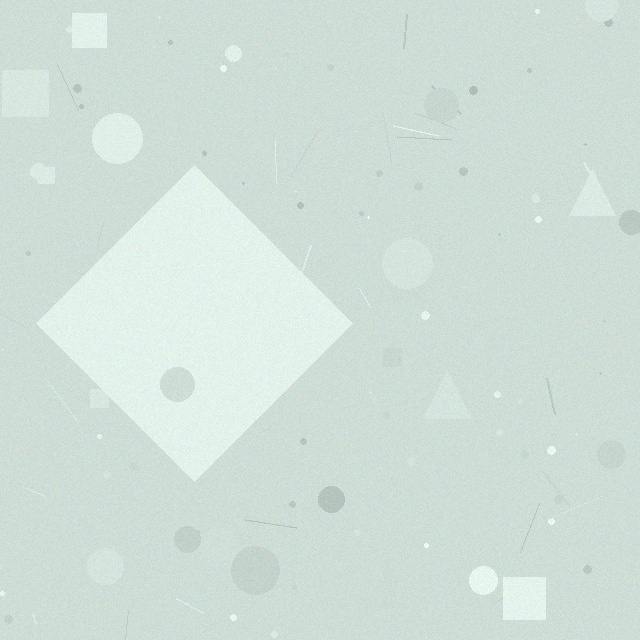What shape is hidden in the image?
A diamond is hidden in the image.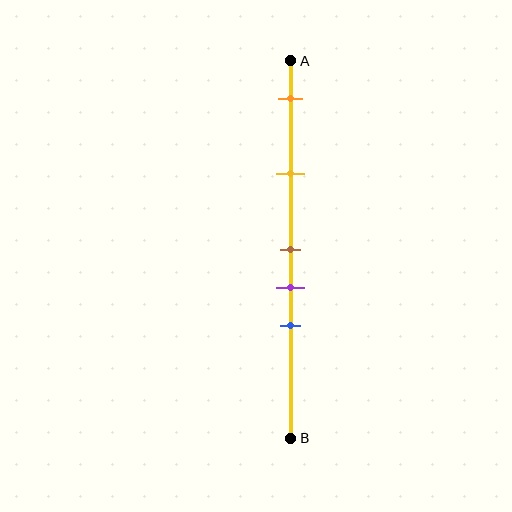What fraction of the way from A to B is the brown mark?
The brown mark is approximately 50% (0.5) of the way from A to B.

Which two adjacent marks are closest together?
The brown and purple marks are the closest adjacent pair.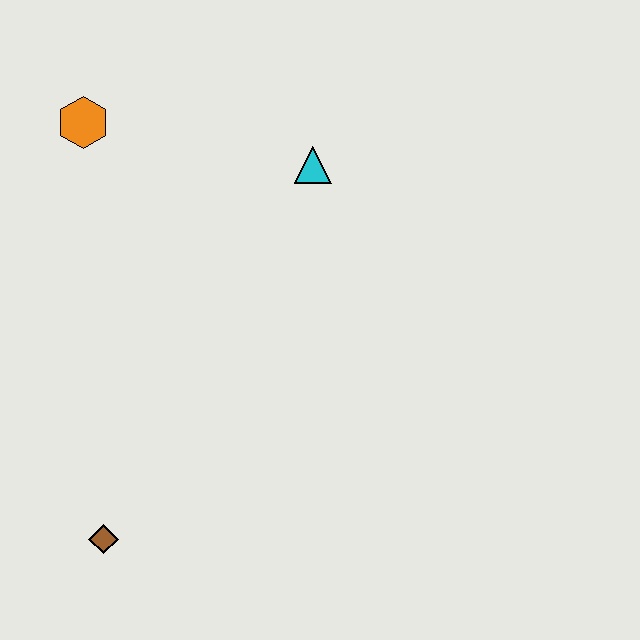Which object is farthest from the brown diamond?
The cyan triangle is farthest from the brown diamond.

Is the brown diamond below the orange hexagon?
Yes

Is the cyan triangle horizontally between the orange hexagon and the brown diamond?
No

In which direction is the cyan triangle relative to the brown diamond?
The cyan triangle is above the brown diamond.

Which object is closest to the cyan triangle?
The orange hexagon is closest to the cyan triangle.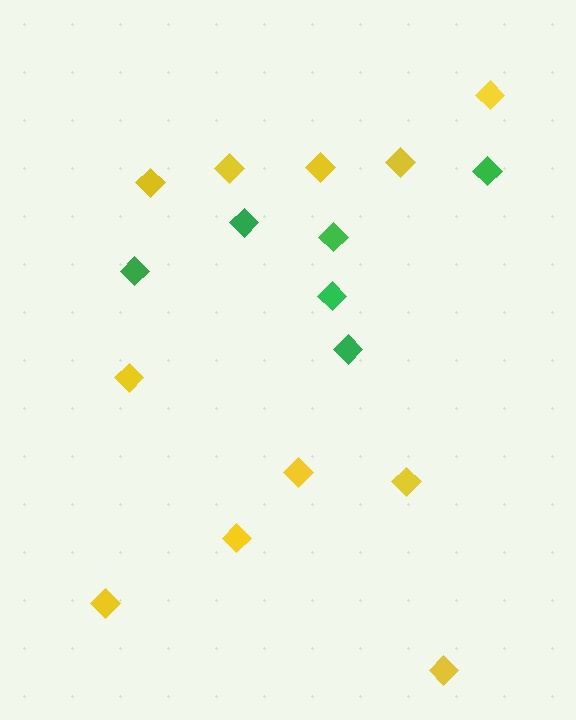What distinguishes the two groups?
There are 2 groups: one group of yellow diamonds (11) and one group of green diamonds (6).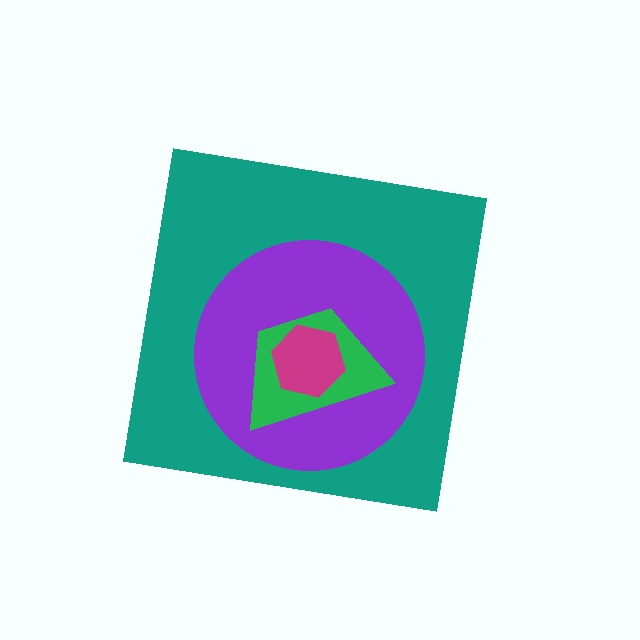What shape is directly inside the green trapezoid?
The magenta hexagon.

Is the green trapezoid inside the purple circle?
Yes.